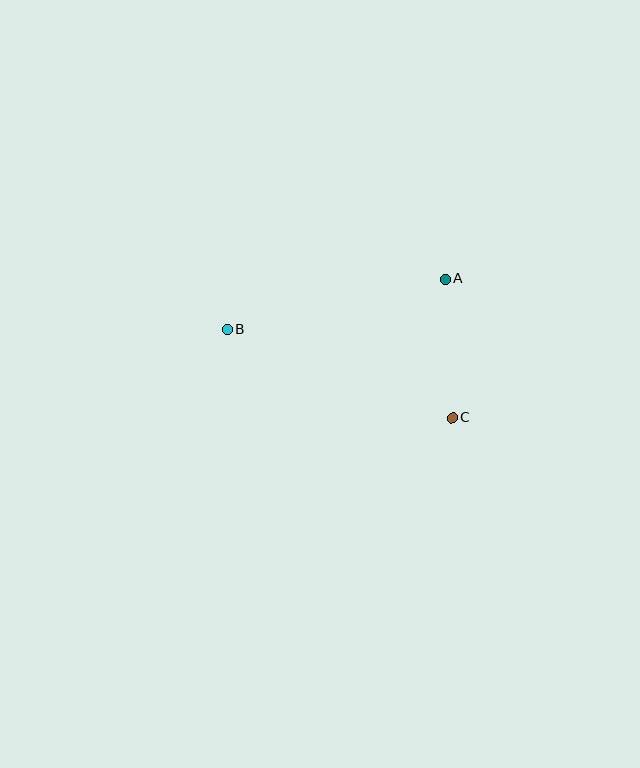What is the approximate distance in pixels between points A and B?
The distance between A and B is approximately 223 pixels.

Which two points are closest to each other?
Points A and C are closest to each other.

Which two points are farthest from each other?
Points B and C are farthest from each other.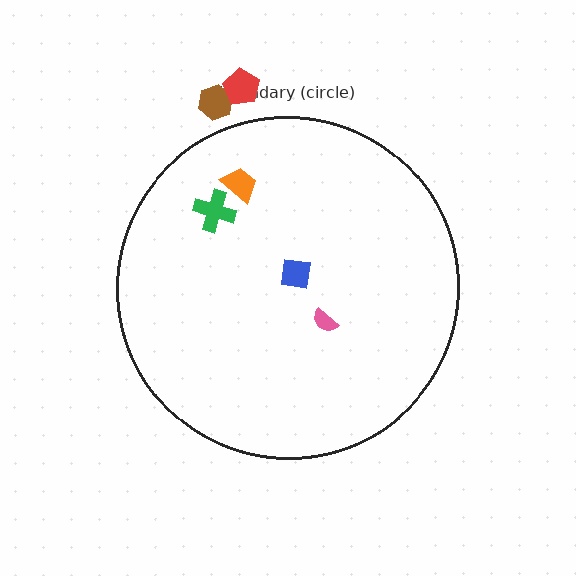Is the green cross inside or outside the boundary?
Inside.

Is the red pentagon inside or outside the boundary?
Outside.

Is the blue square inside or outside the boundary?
Inside.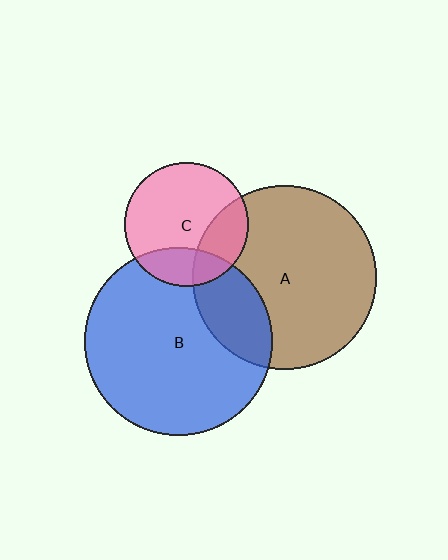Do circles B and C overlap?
Yes.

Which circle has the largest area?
Circle B (blue).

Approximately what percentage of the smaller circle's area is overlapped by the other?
Approximately 20%.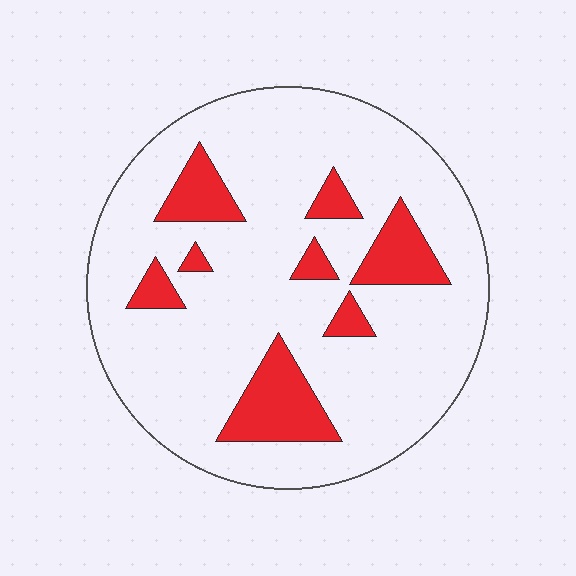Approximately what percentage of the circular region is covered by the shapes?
Approximately 15%.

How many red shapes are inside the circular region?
8.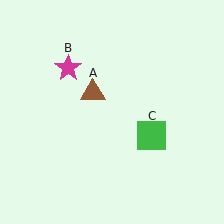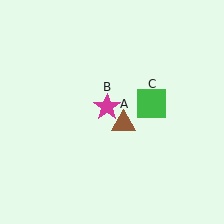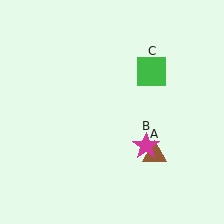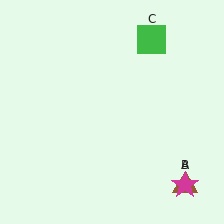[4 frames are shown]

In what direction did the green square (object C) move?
The green square (object C) moved up.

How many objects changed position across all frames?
3 objects changed position: brown triangle (object A), magenta star (object B), green square (object C).